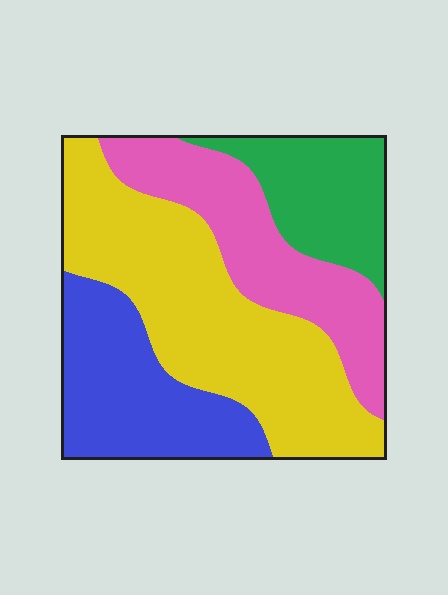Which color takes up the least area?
Green, at roughly 15%.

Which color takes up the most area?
Yellow, at roughly 40%.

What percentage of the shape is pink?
Pink takes up less than a quarter of the shape.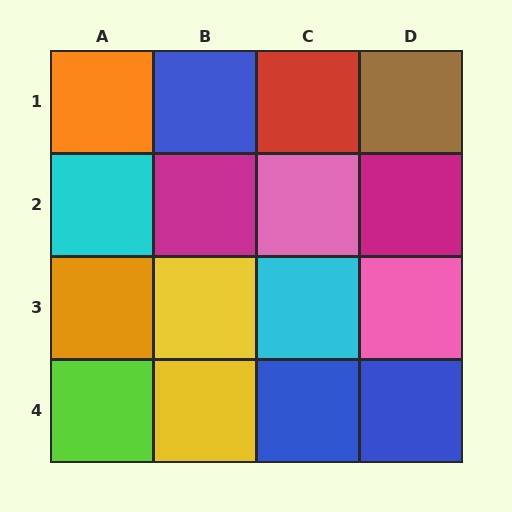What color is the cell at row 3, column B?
Yellow.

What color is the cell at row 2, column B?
Magenta.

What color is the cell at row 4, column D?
Blue.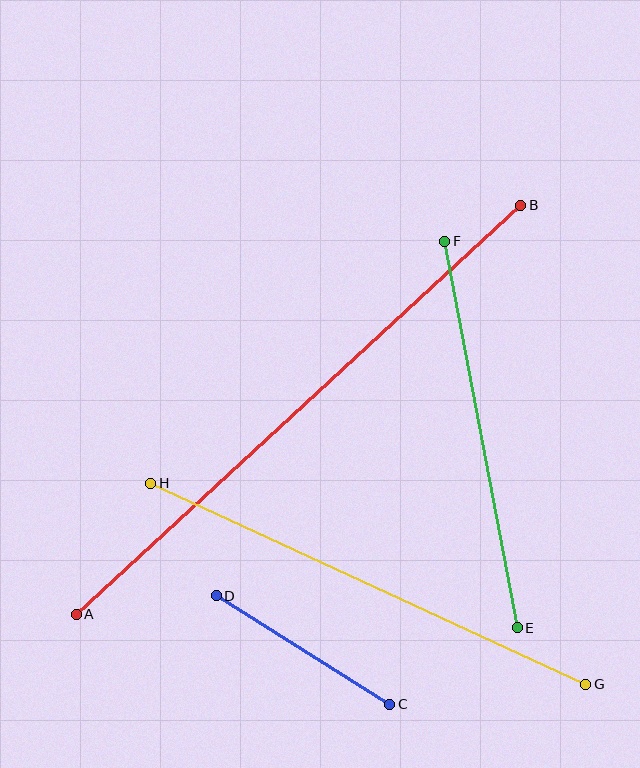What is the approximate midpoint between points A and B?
The midpoint is at approximately (299, 410) pixels.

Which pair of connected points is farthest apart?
Points A and B are farthest apart.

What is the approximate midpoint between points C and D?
The midpoint is at approximately (303, 650) pixels.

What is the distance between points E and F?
The distance is approximately 394 pixels.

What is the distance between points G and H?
The distance is approximately 479 pixels.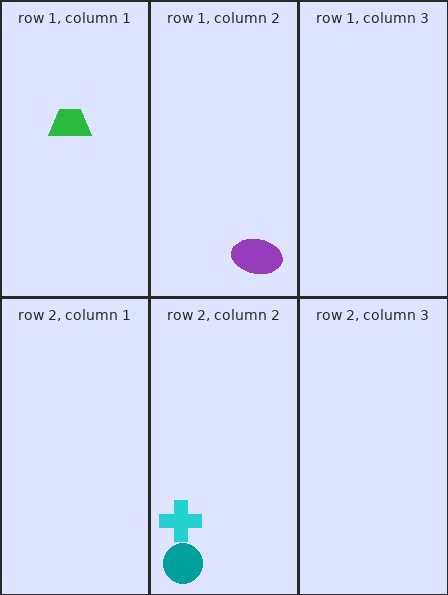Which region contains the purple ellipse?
The row 1, column 2 region.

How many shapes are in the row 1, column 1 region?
1.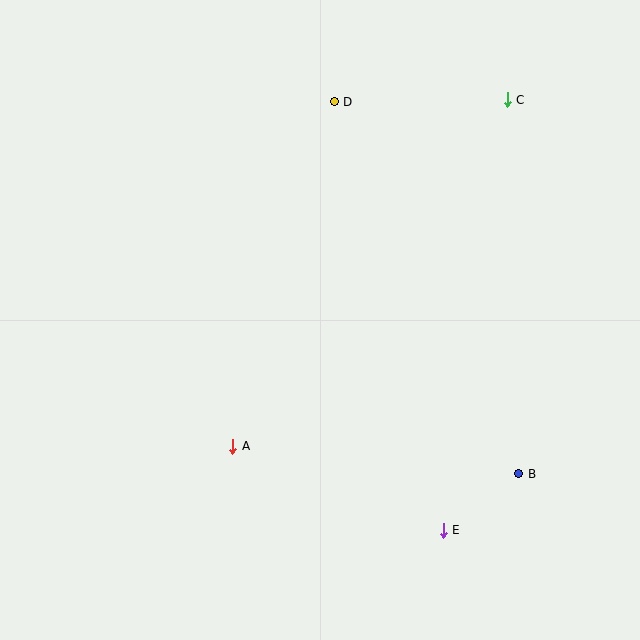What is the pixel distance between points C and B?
The distance between C and B is 374 pixels.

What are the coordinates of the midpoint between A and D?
The midpoint between A and D is at (284, 274).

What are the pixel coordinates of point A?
Point A is at (233, 446).